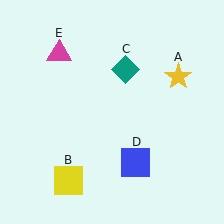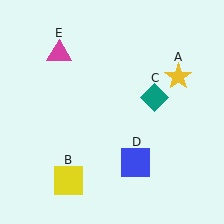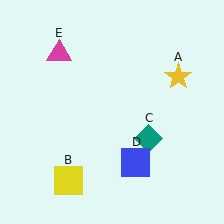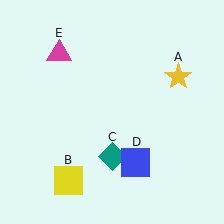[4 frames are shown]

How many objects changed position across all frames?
1 object changed position: teal diamond (object C).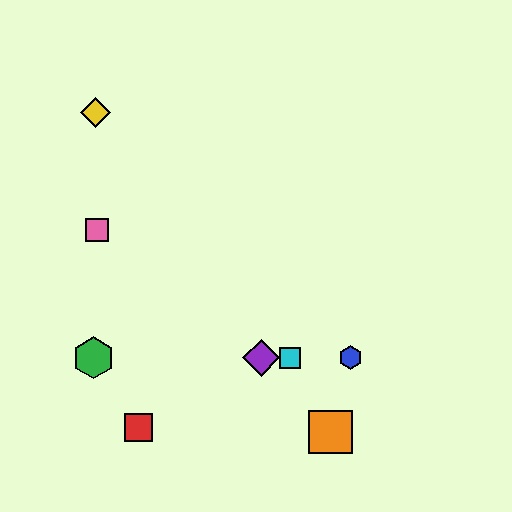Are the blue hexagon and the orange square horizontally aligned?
No, the blue hexagon is at y≈358 and the orange square is at y≈432.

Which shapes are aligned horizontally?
The blue hexagon, the green hexagon, the purple diamond, the cyan square are aligned horizontally.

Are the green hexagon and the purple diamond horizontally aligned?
Yes, both are at y≈358.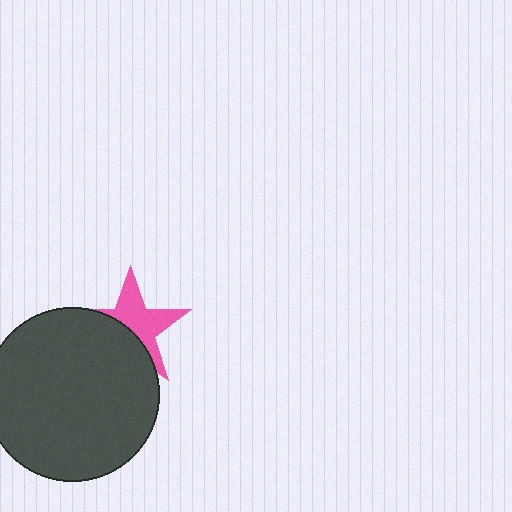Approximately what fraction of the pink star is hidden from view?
Roughly 46% of the pink star is hidden behind the dark gray circle.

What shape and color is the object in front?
The object in front is a dark gray circle.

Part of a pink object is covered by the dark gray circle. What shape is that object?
It is a star.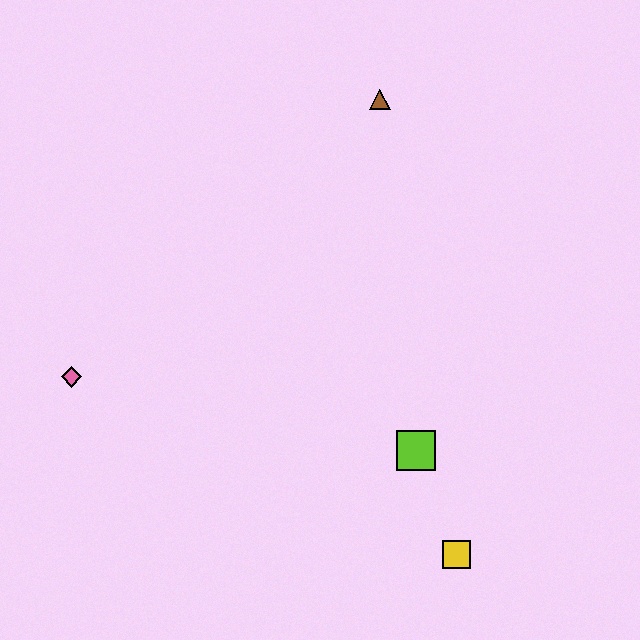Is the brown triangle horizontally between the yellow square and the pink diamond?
Yes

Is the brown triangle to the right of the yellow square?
No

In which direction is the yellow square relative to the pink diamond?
The yellow square is to the right of the pink diamond.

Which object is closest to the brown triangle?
The lime square is closest to the brown triangle.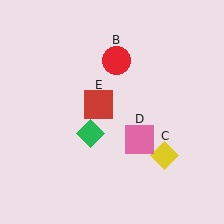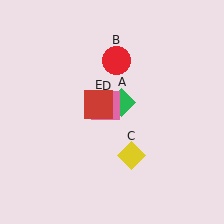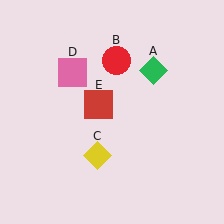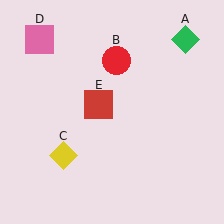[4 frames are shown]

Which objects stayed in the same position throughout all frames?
Red circle (object B) and red square (object E) remained stationary.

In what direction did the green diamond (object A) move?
The green diamond (object A) moved up and to the right.